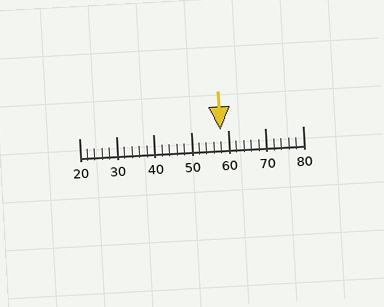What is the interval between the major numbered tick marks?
The major tick marks are spaced 10 units apart.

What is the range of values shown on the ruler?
The ruler shows values from 20 to 80.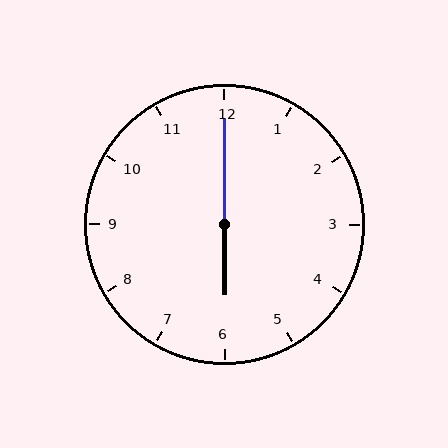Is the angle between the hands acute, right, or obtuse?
It is obtuse.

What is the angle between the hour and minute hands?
Approximately 180 degrees.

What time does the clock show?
6:00.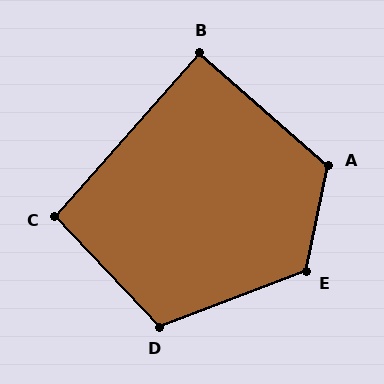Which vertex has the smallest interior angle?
B, at approximately 90 degrees.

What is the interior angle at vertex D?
Approximately 112 degrees (obtuse).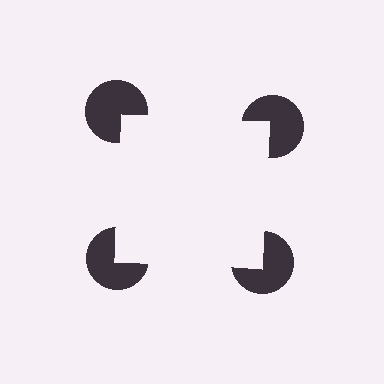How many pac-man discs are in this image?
There are 4 — one at each vertex of the illusory square.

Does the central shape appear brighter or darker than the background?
It typically appears slightly brighter than the background, even though no actual brightness change is drawn.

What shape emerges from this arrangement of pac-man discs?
An illusory square — its edges are inferred from the aligned wedge cuts in the pac-man discs, not physically drawn.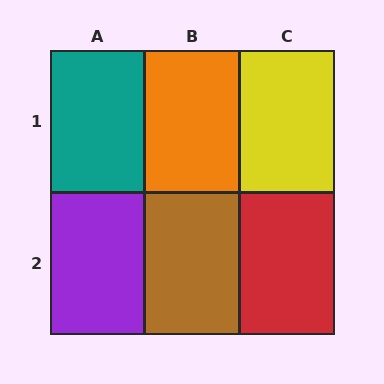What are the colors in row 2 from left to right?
Purple, brown, red.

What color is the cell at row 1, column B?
Orange.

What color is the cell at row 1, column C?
Yellow.